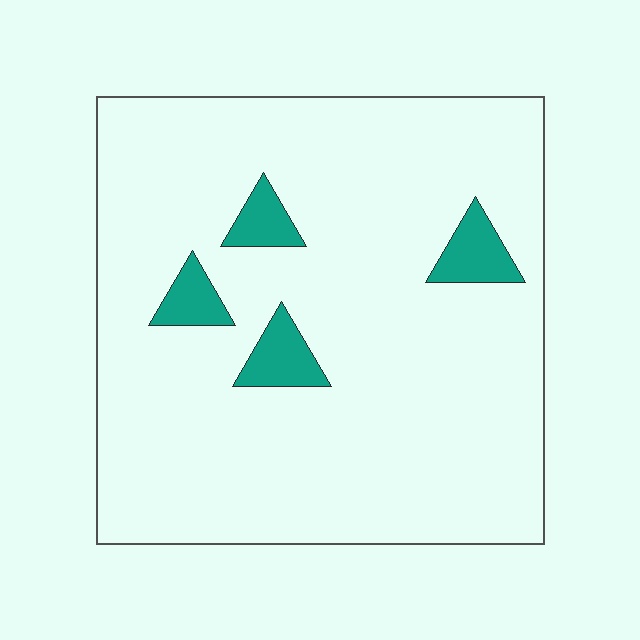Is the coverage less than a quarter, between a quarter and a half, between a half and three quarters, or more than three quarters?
Less than a quarter.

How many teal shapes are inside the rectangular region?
4.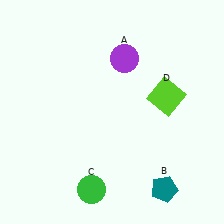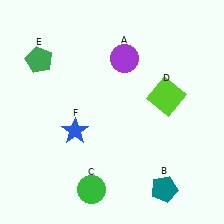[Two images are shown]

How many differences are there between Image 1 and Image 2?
There are 2 differences between the two images.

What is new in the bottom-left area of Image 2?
A blue star (F) was added in the bottom-left area of Image 2.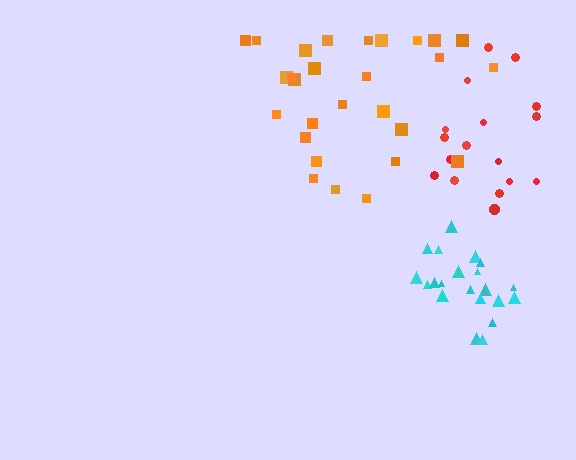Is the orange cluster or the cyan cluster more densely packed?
Cyan.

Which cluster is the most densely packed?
Cyan.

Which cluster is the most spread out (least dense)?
Red.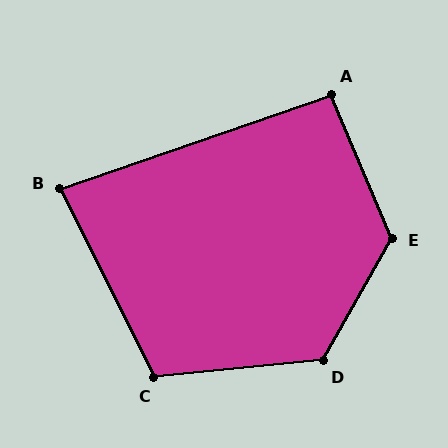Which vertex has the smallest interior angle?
B, at approximately 82 degrees.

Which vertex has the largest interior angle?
E, at approximately 128 degrees.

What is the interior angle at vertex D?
Approximately 125 degrees (obtuse).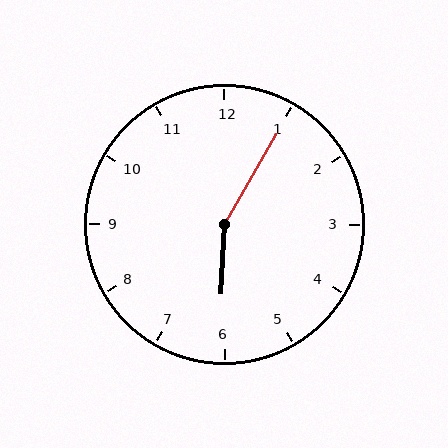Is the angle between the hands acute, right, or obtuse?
It is obtuse.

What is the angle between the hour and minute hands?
Approximately 152 degrees.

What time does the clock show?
6:05.